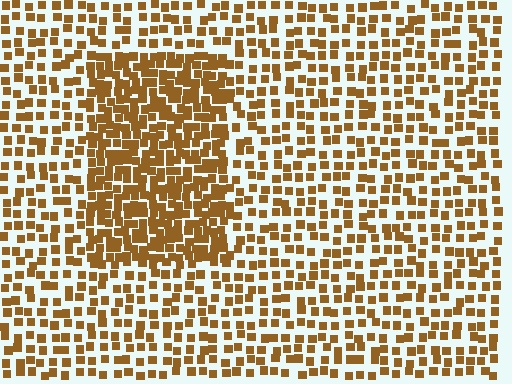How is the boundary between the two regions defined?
The boundary is defined by a change in element density (approximately 2.0x ratio). All elements are the same color, size, and shape.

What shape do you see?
I see a rectangle.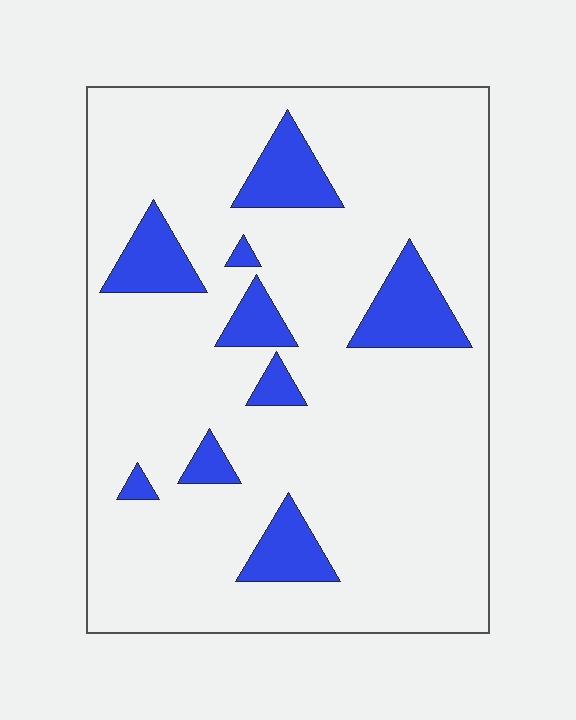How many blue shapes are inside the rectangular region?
9.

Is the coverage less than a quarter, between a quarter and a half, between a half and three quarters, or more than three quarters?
Less than a quarter.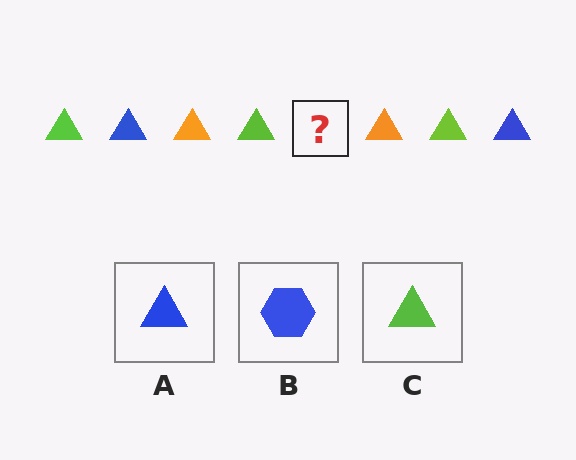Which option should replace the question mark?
Option A.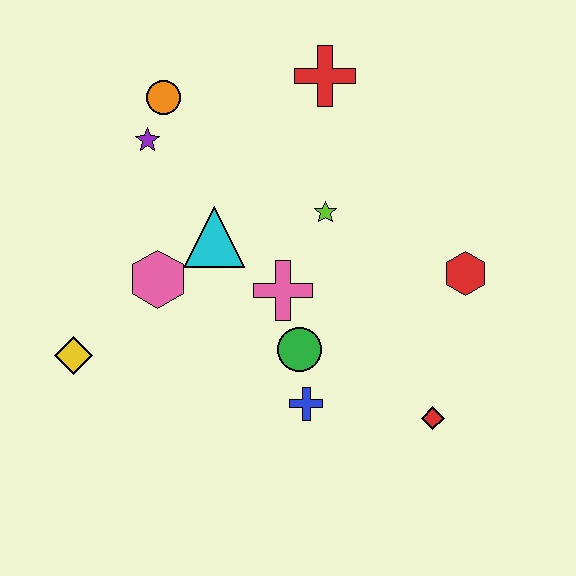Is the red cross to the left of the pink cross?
No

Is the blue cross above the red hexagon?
No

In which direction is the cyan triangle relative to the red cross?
The cyan triangle is below the red cross.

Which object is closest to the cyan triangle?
The pink hexagon is closest to the cyan triangle.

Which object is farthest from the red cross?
The yellow diamond is farthest from the red cross.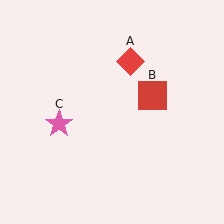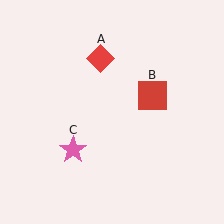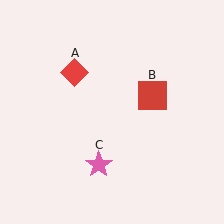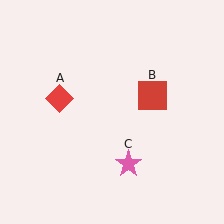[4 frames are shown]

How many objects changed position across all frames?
2 objects changed position: red diamond (object A), pink star (object C).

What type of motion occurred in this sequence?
The red diamond (object A), pink star (object C) rotated counterclockwise around the center of the scene.